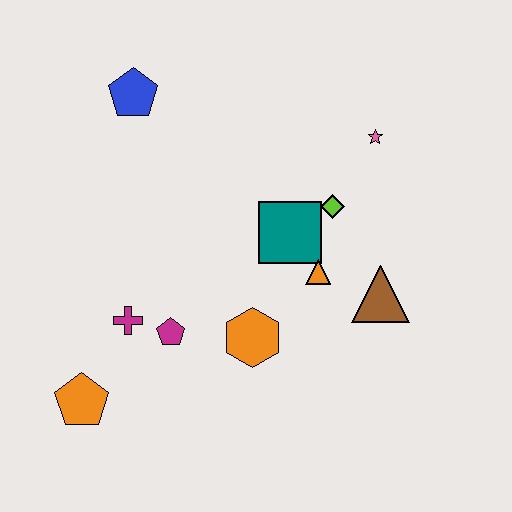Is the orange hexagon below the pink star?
Yes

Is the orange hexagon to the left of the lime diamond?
Yes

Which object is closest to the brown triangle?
The orange triangle is closest to the brown triangle.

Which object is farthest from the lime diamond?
The orange pentagon is farthest from the lime diamond.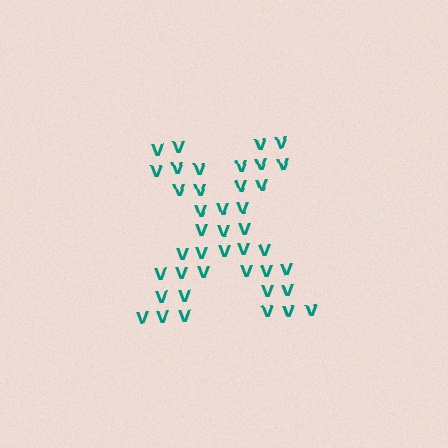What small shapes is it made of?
It is made of small letter V's.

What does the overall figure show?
The overall figure shows the letter X.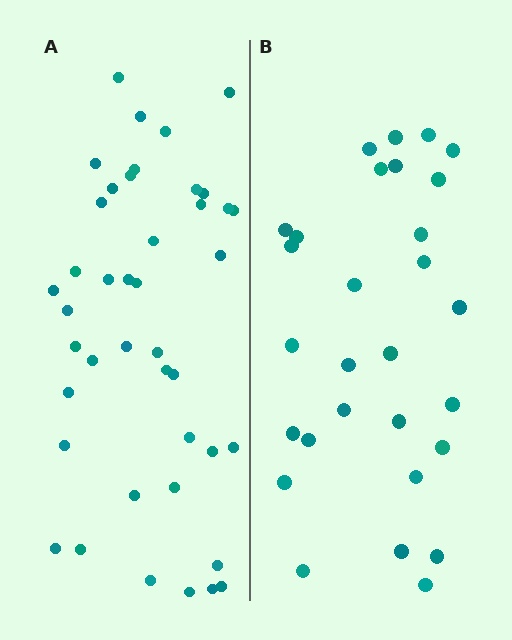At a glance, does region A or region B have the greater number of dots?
Region A (the left region) has more dots.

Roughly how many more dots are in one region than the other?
Region A has approximately 15 more dots than region B.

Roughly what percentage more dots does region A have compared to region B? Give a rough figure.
About 45% more.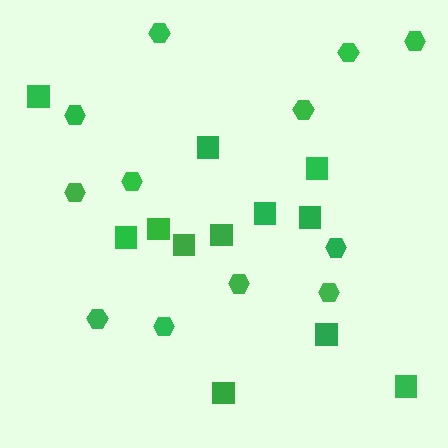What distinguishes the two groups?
There are 2 groups: one group of squares (12) and one group of hexagons (12).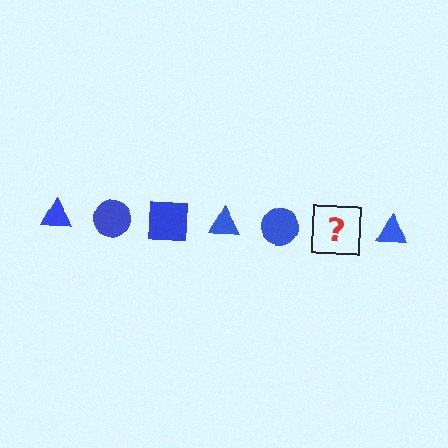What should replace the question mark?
The question mark should be replaced with a blue square.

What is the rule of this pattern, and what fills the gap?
The rule is that the pattern cycles through triangle, circle, square shapes in blue. The gap should be filled with a blue square.